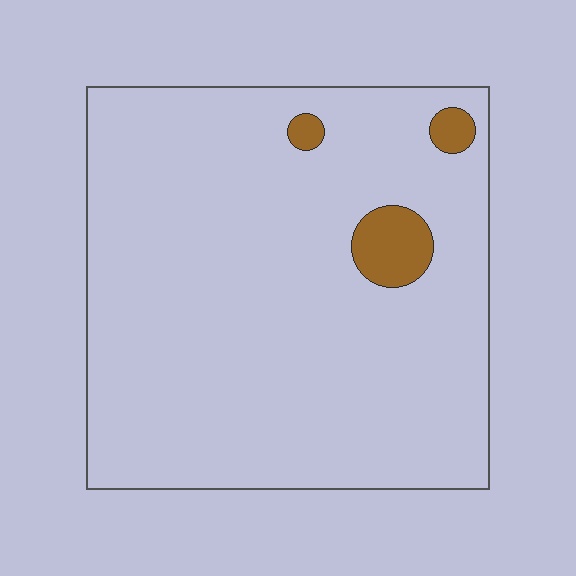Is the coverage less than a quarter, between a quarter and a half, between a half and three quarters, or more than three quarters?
Less than a quarter.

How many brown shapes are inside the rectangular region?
3.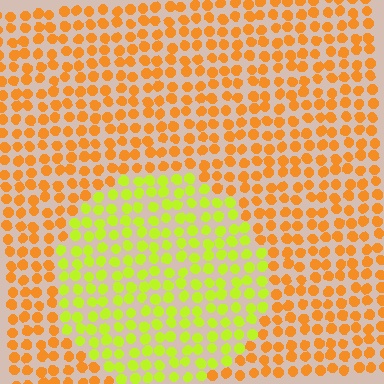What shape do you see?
I see a circle.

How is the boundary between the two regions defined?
The boundary is defined purely by a slight shift in hue (about 47 degrees). Spacing, size, and orientation are identical on both sides.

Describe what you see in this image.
The image is filled with small orange elements in a uniform arrangement. A circle-shaped region is visible where the elements are tinted to a slightly different hue, forming a subtle color boundary.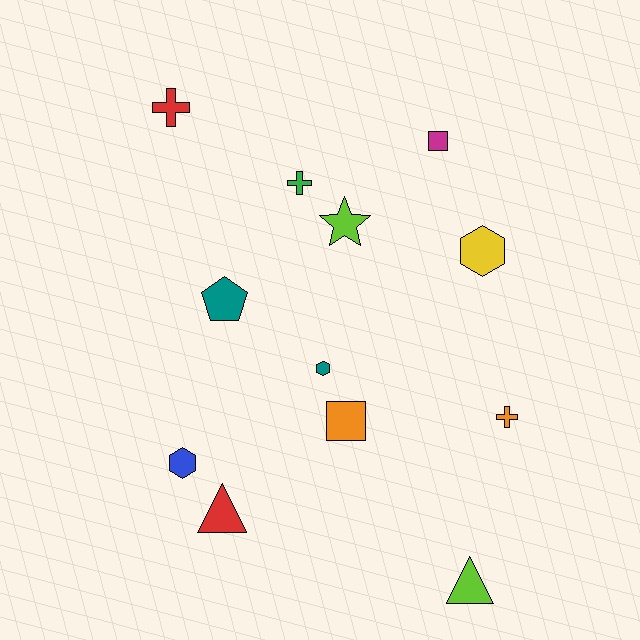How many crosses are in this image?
There are 3 crosses.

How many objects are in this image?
There are 12 objects.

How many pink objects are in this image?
There are no pink objects.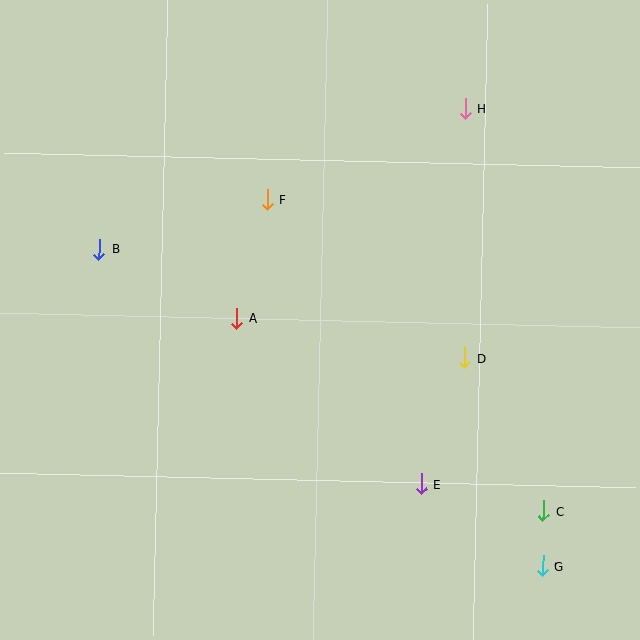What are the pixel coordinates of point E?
Point E is at (421, 484).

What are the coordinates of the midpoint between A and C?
The midpoint between A and C is at (390, 415).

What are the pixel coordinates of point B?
Point B is at (99, 249).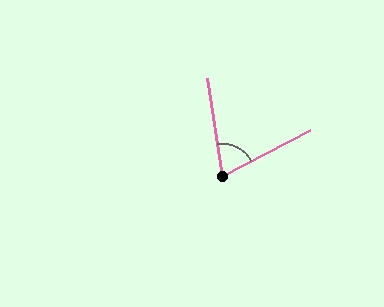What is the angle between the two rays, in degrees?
Approximately 72 degrees.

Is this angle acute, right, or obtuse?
It is acute.